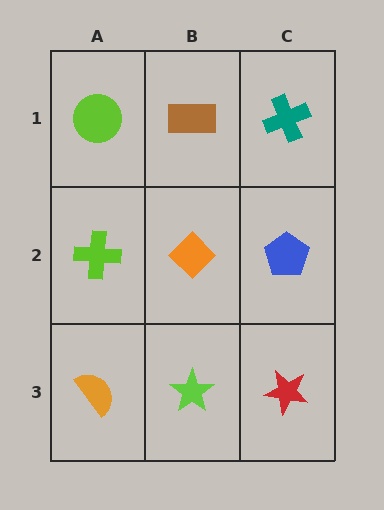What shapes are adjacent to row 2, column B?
A brown rectangle (row 1, column B), a lime star (row 3, column B), a lime cross (row 2, column A), a blue pentagon (row 2, column C).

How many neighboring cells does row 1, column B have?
3.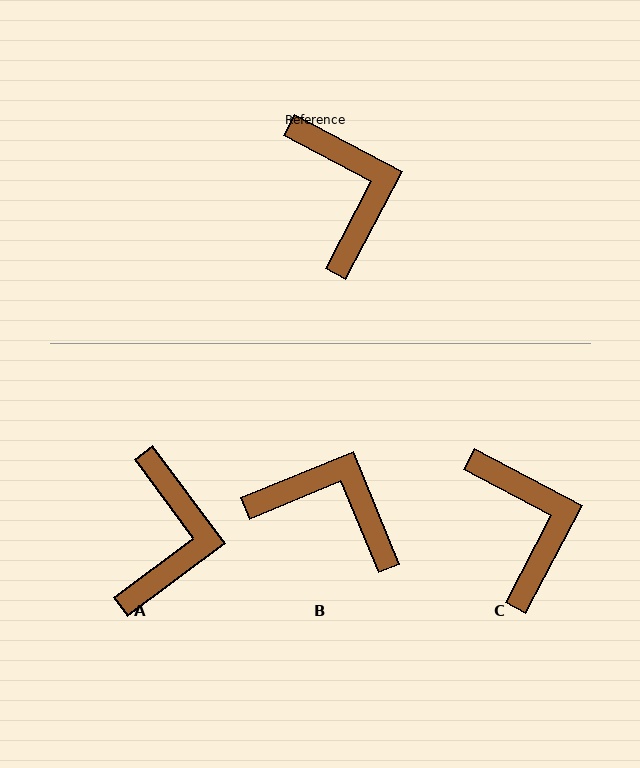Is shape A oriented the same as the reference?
No, it is off by about 26 degrees.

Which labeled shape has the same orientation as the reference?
C.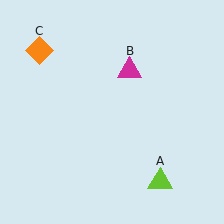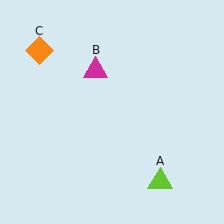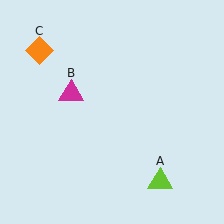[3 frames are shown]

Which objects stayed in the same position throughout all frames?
Lime triangle (object A) and orange diamond (object C) remained stationary.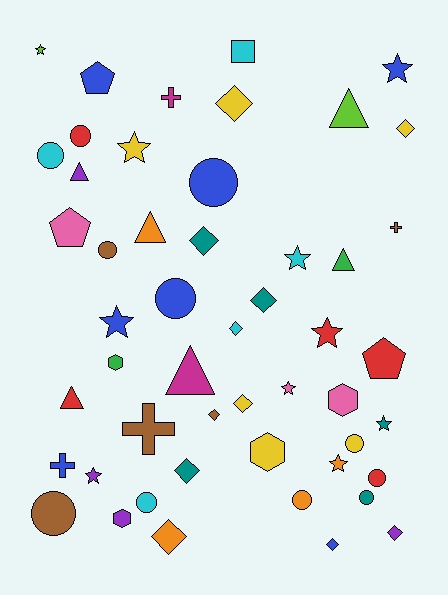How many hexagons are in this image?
There are 4 hexagons.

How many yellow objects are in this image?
There are 6 yellow objects.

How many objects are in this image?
There are 50 objects.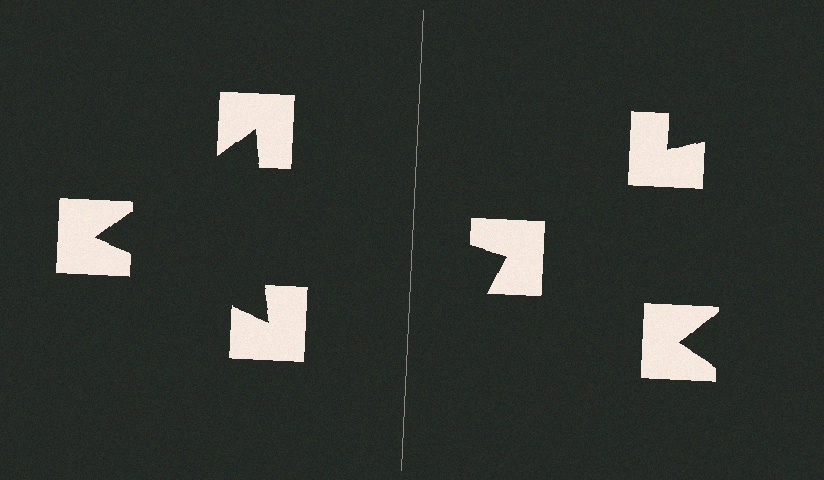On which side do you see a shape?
An illusory triangle appears on the left side. On the right side the wedge cuts are rotated, so no coherent shape forms.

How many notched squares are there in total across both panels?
6 — 3 on each side.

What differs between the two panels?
The notched squares are positioned identically on both sides; only the wedge orientations differ. On the left they align to a triangle; on the right they are misaligned.